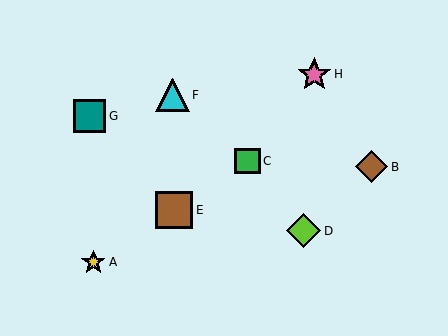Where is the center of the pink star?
The center of the pink star is at (314, 74).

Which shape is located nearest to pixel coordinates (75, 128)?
The teal square (labeled G) at (89, 116) is nearest to that location.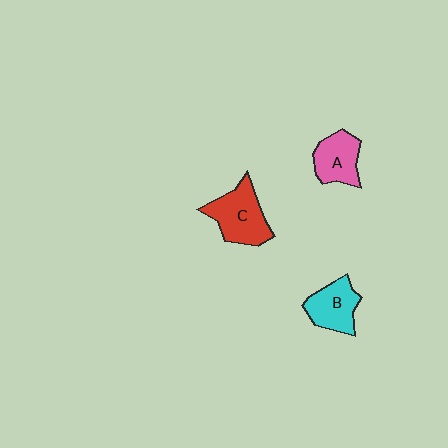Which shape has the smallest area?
Shape A (pink).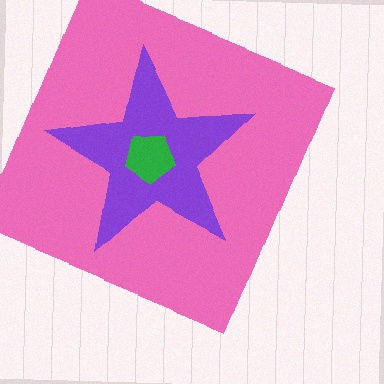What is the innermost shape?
The green pentagon.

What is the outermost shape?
The pink square.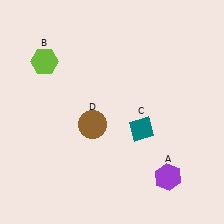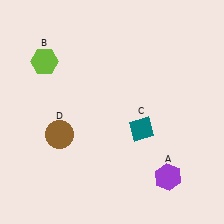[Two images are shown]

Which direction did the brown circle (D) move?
The brown circle (D) moved left.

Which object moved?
The brown circle (D) moved left.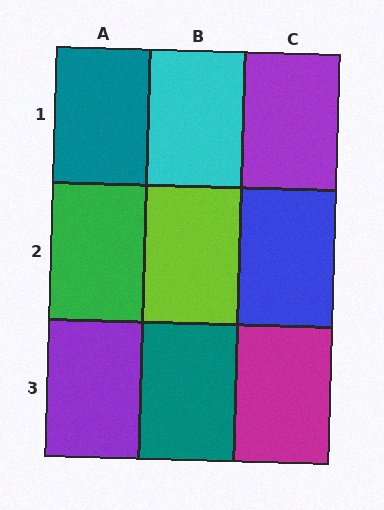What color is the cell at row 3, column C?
Magenta.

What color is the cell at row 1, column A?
Teal.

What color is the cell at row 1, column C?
Purple.